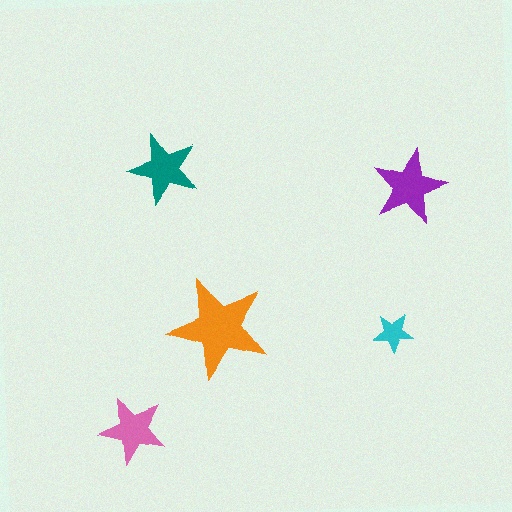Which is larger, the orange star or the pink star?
The orange one.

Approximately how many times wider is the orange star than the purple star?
About 1.5 times wider.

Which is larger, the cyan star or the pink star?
The pink one.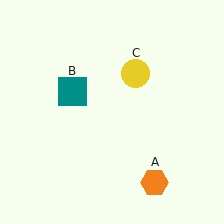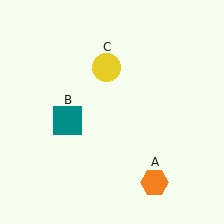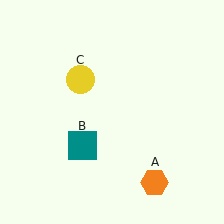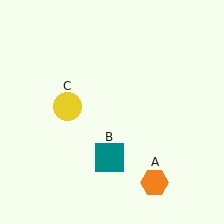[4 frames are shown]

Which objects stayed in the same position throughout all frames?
Orange hexagon (object A) remained stationary.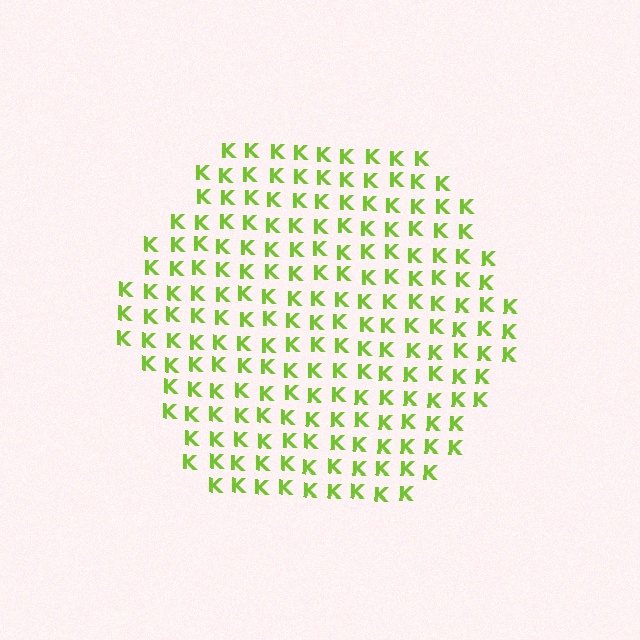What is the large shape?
The large shape is a hexagon.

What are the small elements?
The small elements are letter K's.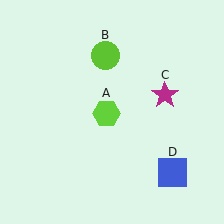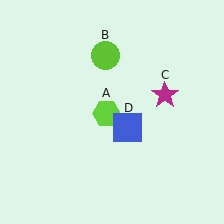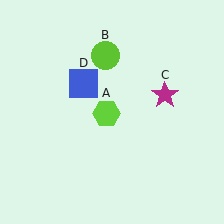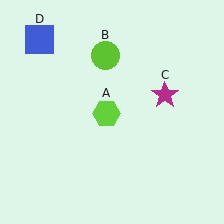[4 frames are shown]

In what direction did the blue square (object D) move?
The blue square (object D) moved up and to the left.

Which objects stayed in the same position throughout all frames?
Lime hexagon (object A) and lime circle (object B) and magenta star (object C) remained stationary.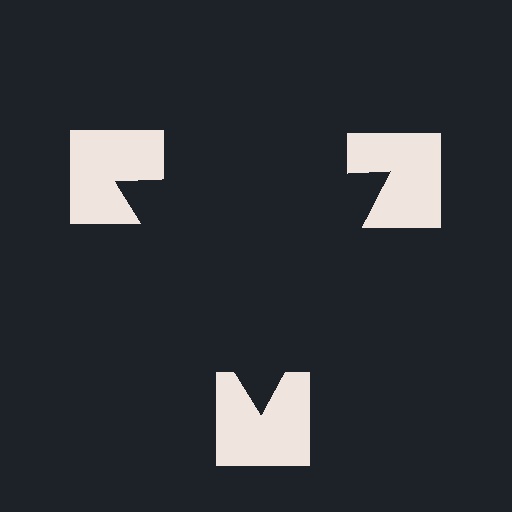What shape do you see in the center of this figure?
An illusory triangle — its edges are inferred from the aligned wedge cuts in the notched squares, not physically drawn.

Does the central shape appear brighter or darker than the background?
It typically appears slightly darker than the background, even though no actual brightness change is drawn.